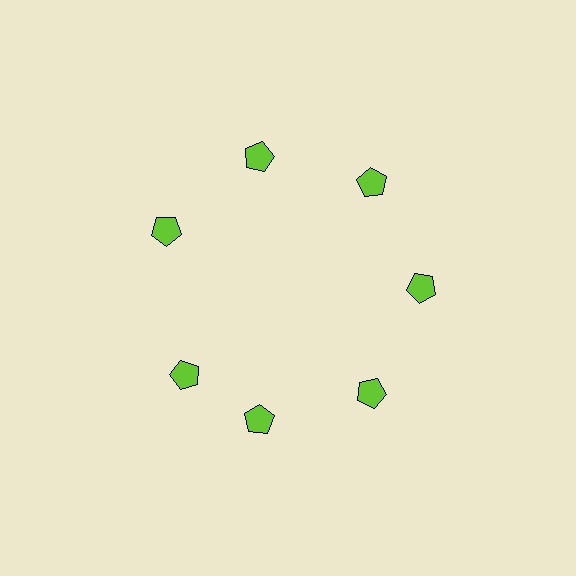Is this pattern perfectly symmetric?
No. The 7 lime pentagons are arranged in a ring, but one element near the 8 o'clock position is rotated out of alignment along the ring, breaking the 7-fold rotational symmetry.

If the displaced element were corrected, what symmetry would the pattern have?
It would have 7-fold rotational symmetry — the pattern would map onto itself every 51 degrees.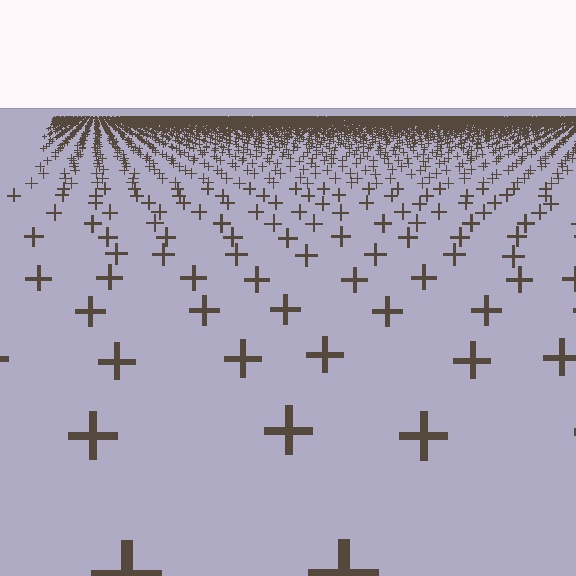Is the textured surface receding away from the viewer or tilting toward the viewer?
The surface is receding away from the viewer. Texture elements get smaller and denser toward the top.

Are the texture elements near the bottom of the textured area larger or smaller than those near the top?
Larger. Near the bottom, elements are closer to the viewer and appear at a bigger on-screen size.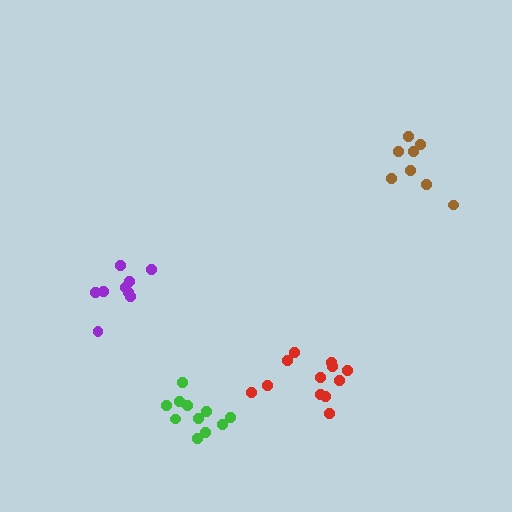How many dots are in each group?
Group 1: 11 dots, Group 2: 9 dots, Group 3: 12 dots, Group 4: 8 dots (40 total).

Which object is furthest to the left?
The purple cluster is leftmost.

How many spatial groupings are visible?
There are 4 spatial groupings.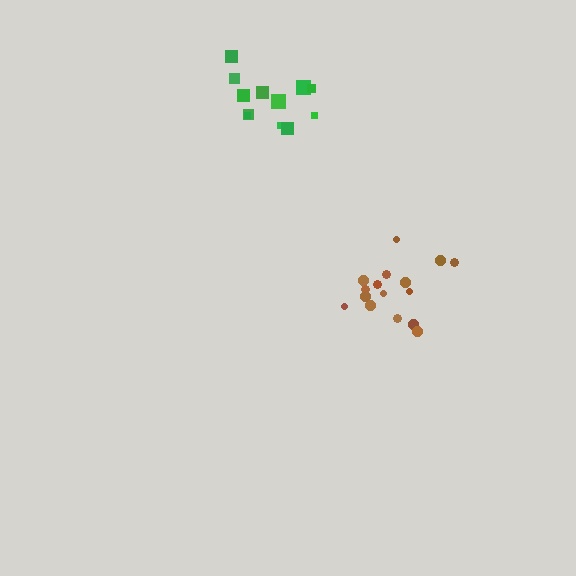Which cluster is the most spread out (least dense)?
Green.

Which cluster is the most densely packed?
Brown.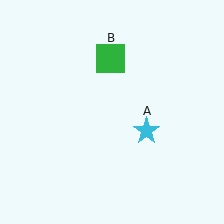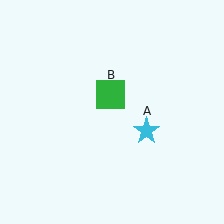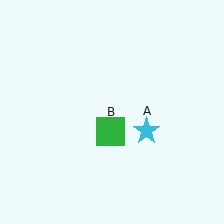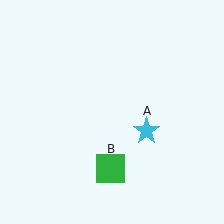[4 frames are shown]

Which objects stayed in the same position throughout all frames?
Cyan star (object A) remained stationary.